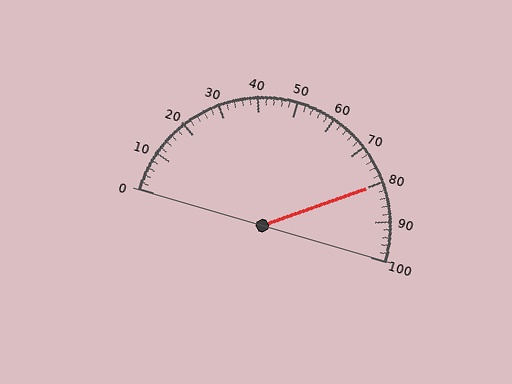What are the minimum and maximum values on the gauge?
The gauge ranges from 0 to 100.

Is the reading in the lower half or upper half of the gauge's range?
The reading is in the upper half of the range (0 to 100).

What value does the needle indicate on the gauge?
The needle indicates approximately 80.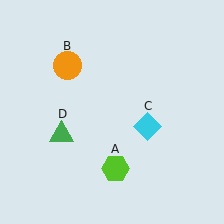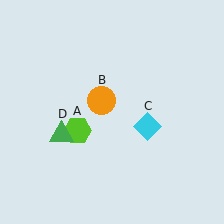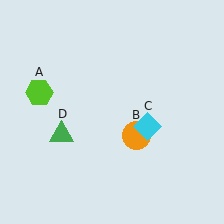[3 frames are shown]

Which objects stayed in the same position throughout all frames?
Cyan diamond (object C) and green triangle (object D) remained stationary.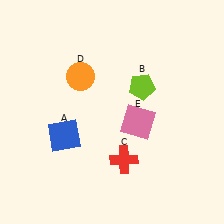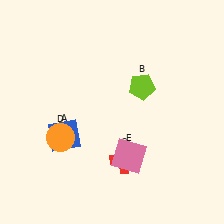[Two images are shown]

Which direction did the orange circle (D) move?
The orange circle (D) moved down.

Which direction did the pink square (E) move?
The pink square (E) moved down.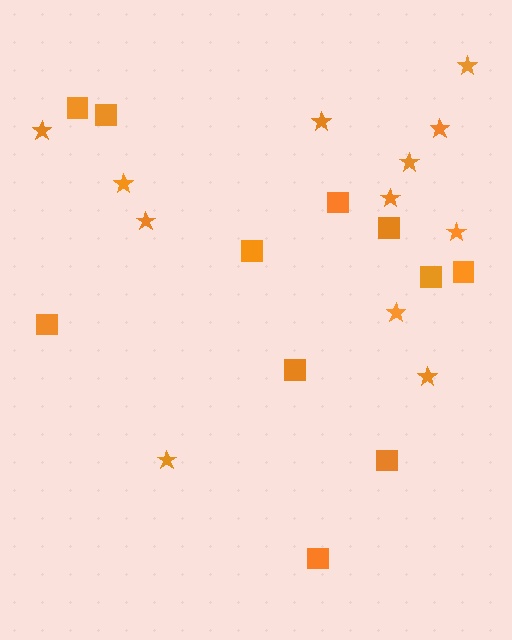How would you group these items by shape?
There are 2 groups: one group of squares (11) and one group of stars (12).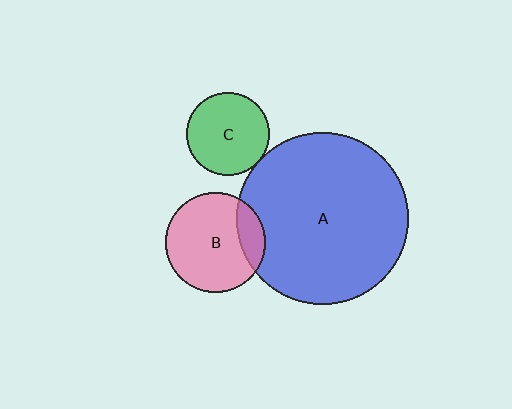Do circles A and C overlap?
Yes.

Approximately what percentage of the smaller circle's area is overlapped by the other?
Approximately 5%.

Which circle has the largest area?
Circle A (blue).